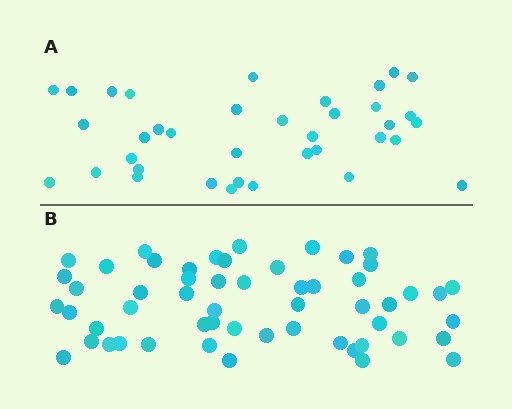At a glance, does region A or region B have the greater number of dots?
Region B (the bottom region) has more dots.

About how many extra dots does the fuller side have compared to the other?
Region B has approximately 20 more dots than region A.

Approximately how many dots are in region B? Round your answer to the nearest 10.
About 60 dots. (The exact count is 55, which rounds to 60.)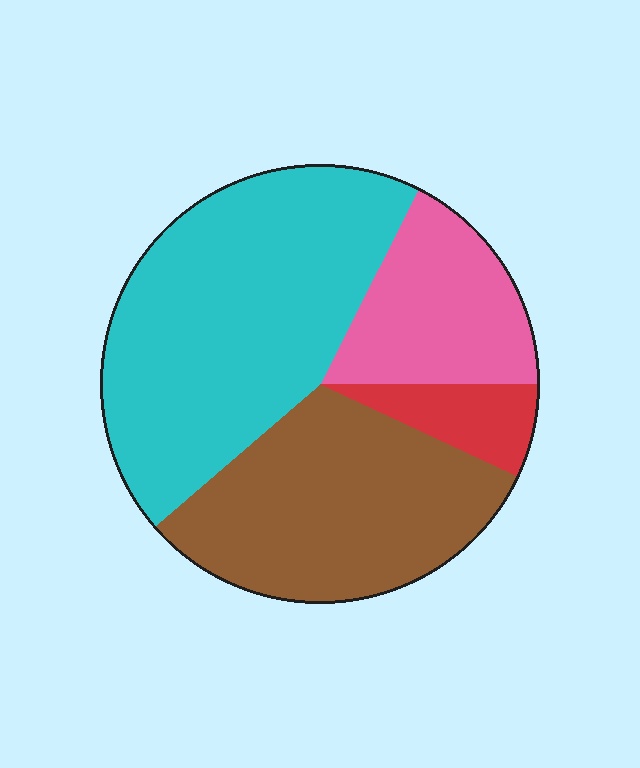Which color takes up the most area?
Cyan, at roughly 45%.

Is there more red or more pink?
Pink.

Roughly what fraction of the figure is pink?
Pink covers 17% of the figure.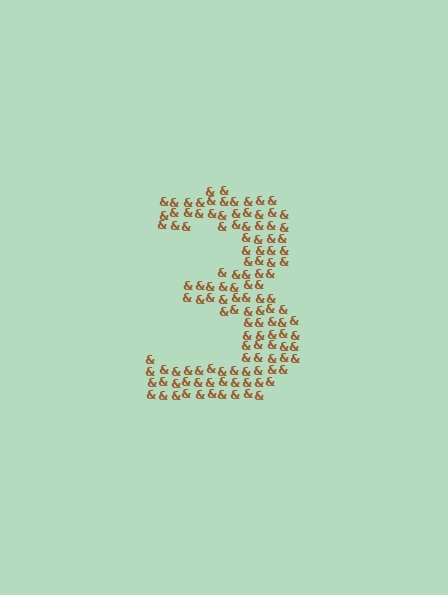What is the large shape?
The large shape is the digit 3.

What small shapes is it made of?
It is made of small ampersands.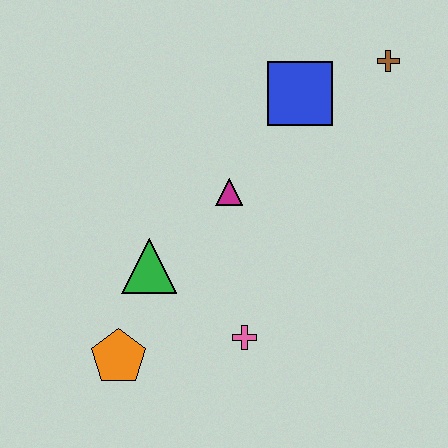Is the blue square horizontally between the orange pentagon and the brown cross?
Yes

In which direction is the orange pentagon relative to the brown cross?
The orange pentagon is below the brown cross.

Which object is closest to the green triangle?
The orange pentagon is closest to the green triangle.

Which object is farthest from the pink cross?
The brown cross is farthest from the pink cross.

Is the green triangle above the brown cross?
No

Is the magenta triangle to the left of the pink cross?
Yes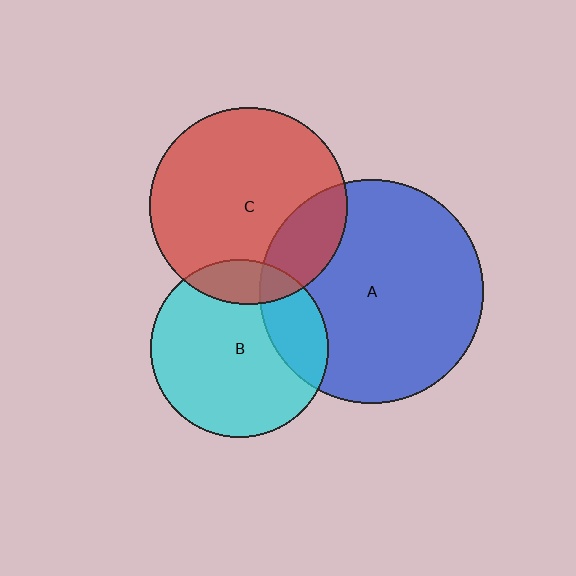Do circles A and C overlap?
Yes.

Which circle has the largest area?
Circle A (blue).